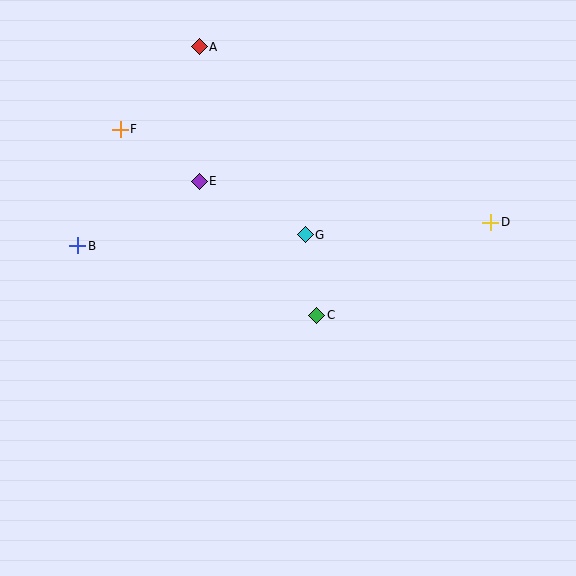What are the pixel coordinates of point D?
Point D is at (491, 222).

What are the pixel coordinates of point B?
Point B is at (78, 246).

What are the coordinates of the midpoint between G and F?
The midpoint between G and F is at (213, 182).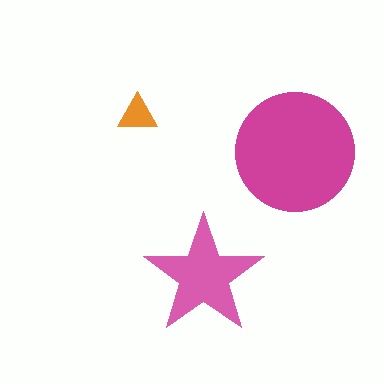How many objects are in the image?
There are 3 objects in the image.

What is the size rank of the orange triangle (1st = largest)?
3rd.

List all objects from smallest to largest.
The orange triangle, the pink star, the magenta circle.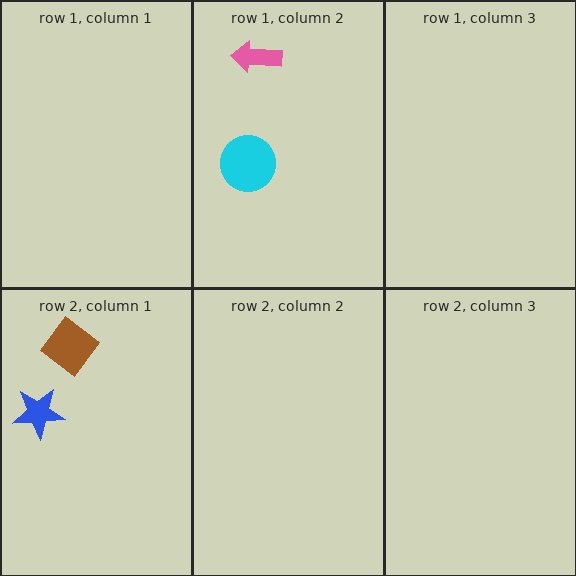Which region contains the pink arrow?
The row 1, column 2 region.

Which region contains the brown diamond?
The row 2, column 1 region.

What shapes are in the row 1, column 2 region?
The pink arrow, the cyan circle.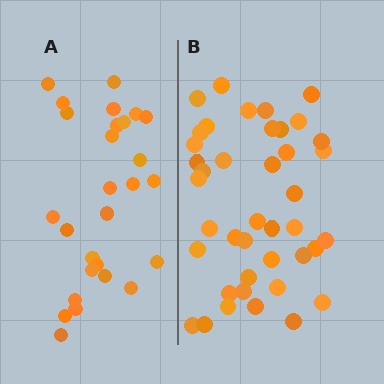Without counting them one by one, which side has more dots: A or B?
Region B (the right region) has more dots.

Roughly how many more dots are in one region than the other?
Region B has approximately 15 more dots than region A.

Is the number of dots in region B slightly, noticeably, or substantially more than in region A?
Region B has substantially more. The ratio is roughly 1.5 to 1.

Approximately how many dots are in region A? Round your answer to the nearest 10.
About 30 dots. (The exact count is 27, which rounds to 30.)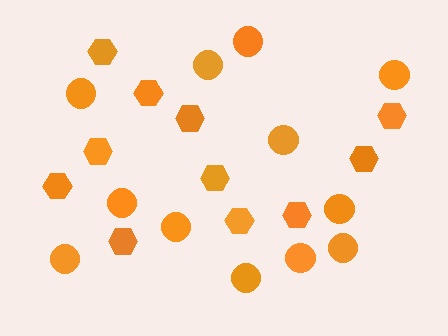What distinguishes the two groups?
There are 2 groups: one group of circles (12) and one group of hexagons (11).